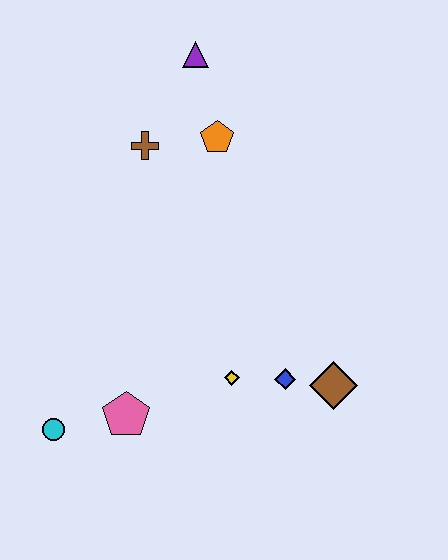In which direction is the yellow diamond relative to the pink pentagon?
The yellow diamond is to the right of the pink pentagon.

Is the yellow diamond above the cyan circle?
Yes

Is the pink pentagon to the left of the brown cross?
Yes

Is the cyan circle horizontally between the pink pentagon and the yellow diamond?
No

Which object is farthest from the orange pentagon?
The cyan circle is farthest from the orange pentagon.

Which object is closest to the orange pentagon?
The brown cross is closest to the orange pentagon.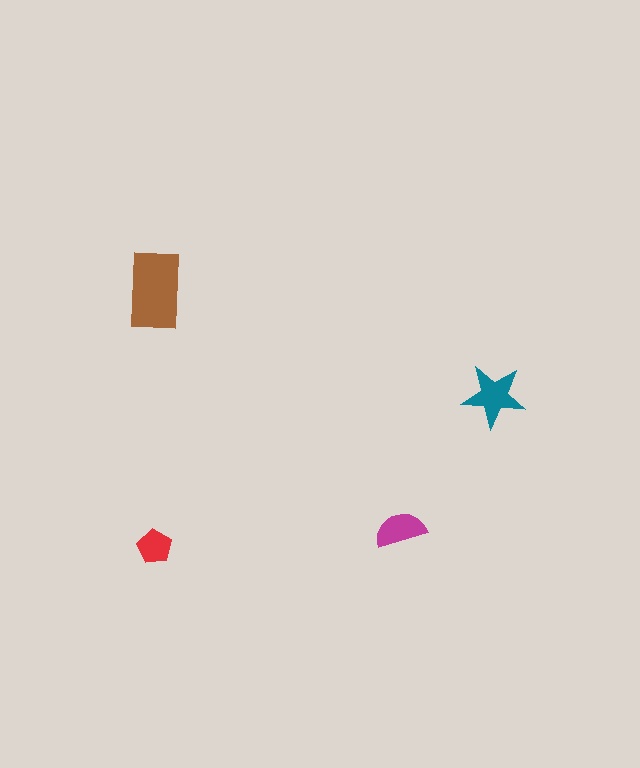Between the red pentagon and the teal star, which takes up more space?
The teal star.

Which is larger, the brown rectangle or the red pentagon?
The brown rectangle.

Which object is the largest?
The brown rectangle.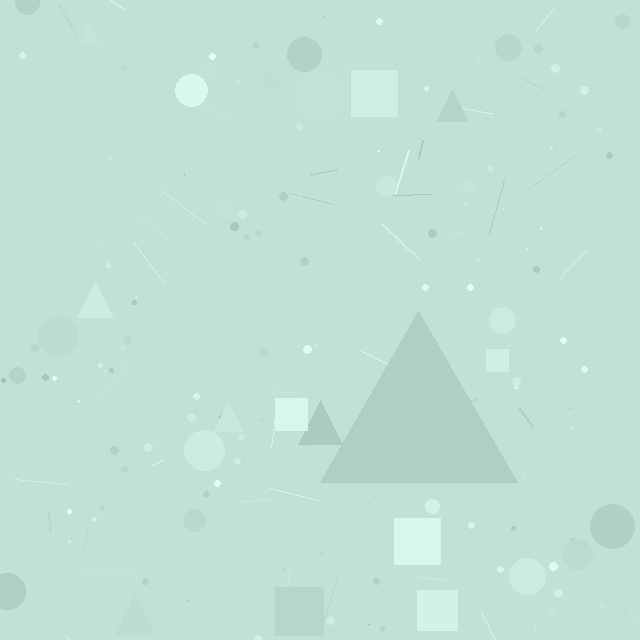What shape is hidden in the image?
A triangle is hidden in the image.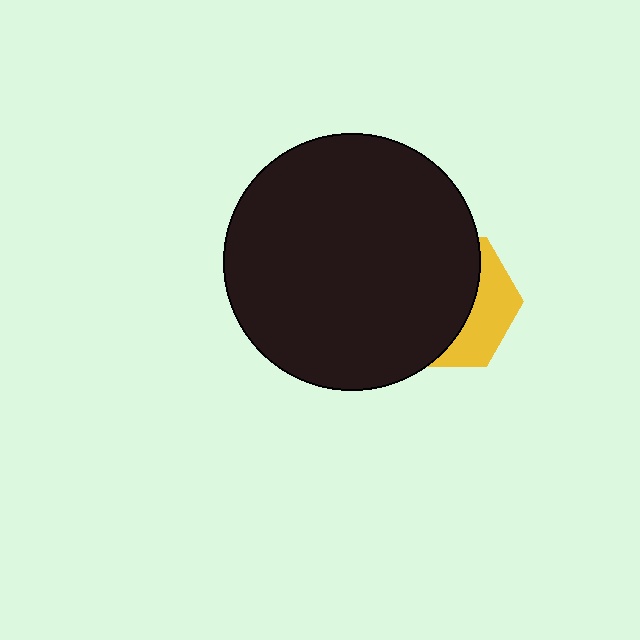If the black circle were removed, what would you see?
You would see the complete yellow hexagon.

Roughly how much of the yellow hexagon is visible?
A small part of it is visible (roughly 34%).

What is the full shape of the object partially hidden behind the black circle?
The partially hidden object is a yellow hexagon.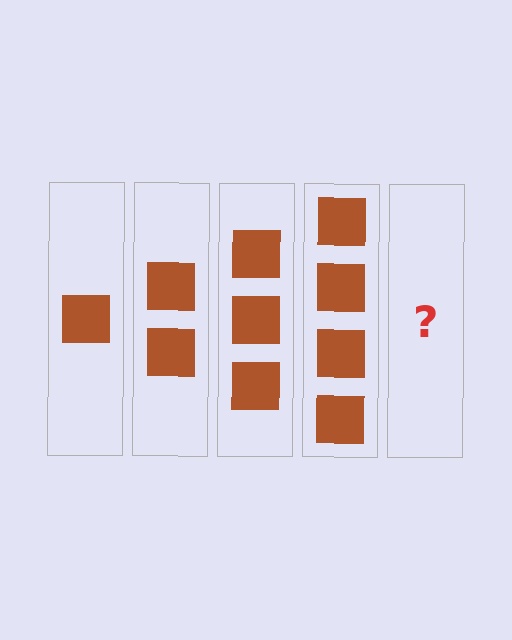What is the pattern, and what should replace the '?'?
The pattern is that each step adds one more square. The '?' should be 5 squares.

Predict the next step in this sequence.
The next step is 5 squares.